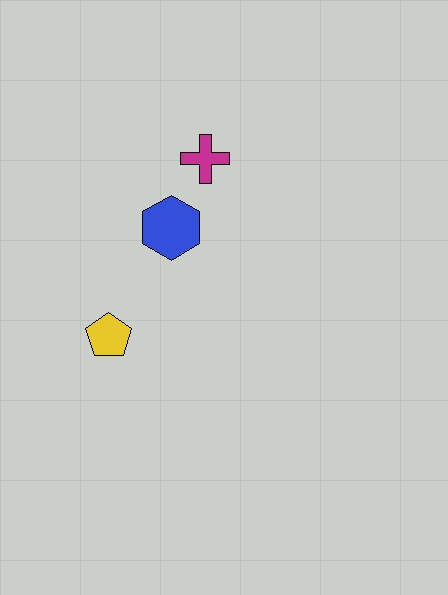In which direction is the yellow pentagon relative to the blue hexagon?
The yellow pentagon is below the blue hexagon.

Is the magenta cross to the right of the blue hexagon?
Yes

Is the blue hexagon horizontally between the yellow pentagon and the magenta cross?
Yes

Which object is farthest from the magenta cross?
The yellow pentagon is farthest from the magenta cross.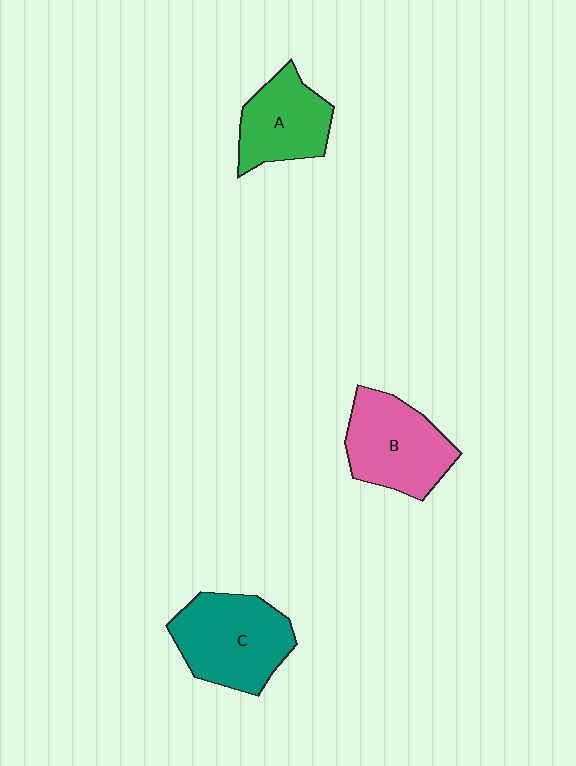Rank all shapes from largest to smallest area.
From largest to smallest: C (teal), B (pink), A (green).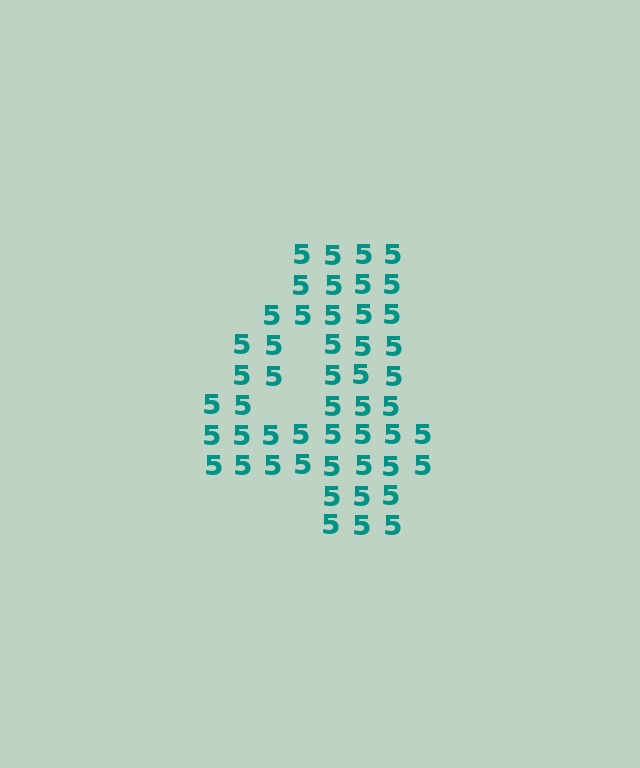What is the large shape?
The large shape is the digit 4.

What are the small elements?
The small elements are digit 5's.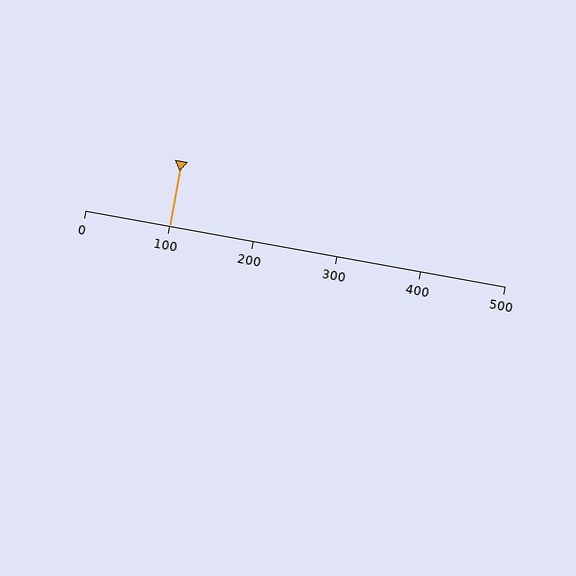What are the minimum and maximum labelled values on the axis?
The axis runs from 0 to 500.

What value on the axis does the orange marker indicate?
The marker indicates approximately 100.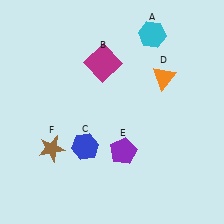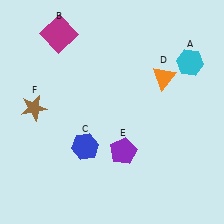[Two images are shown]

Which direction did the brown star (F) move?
The brown star (F) moved up.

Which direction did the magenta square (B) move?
The magenta square (B) moved left.